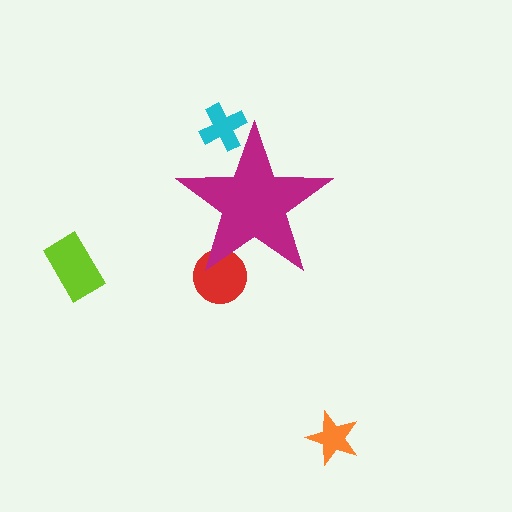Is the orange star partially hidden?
No, the orange star is fully visible.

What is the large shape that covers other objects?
A magenta star.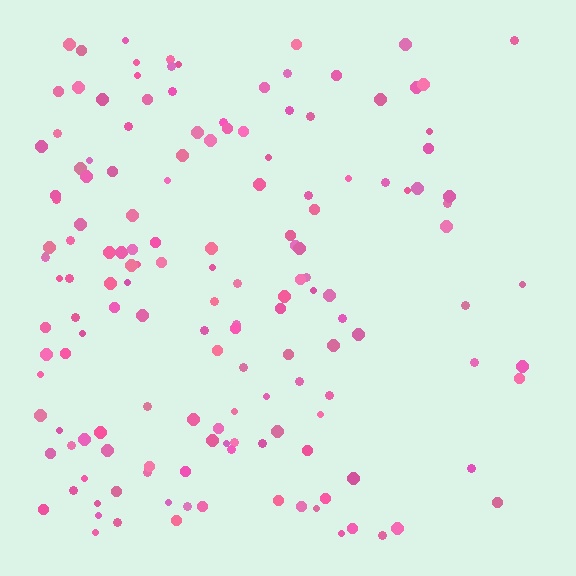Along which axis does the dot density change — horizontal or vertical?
Horizontal.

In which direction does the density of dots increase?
From right to left, with the left side densest.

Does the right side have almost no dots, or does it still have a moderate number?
Still a moderate number, just noticeably fewer than the left.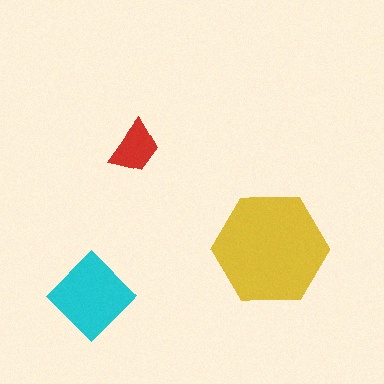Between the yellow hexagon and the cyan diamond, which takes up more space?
The yellow hexagon.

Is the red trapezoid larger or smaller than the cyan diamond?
Smaller.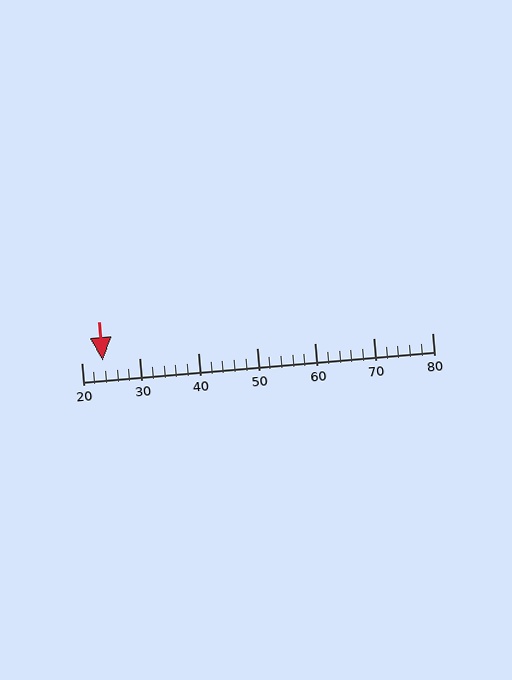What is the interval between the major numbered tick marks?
The major tick marks are spaced 10 units apart.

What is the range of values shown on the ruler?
The ruler shows values from 20 to 80.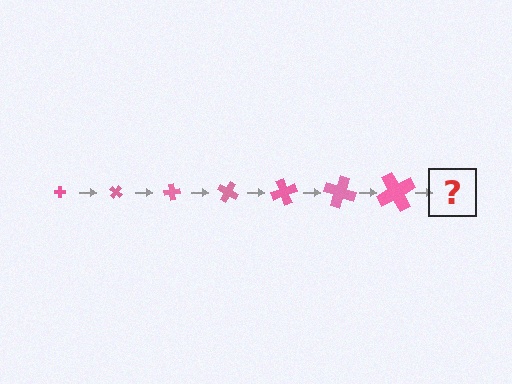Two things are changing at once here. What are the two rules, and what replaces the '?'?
The two rules are that the cross grows larger each step and it rotates 40 degrees each step. The '?' should be a cross, larger than the previous one and rotated 280 degrees from the start.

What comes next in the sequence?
The next element should be a cross, larger than the previous one and rotated 280 degrees from the start.